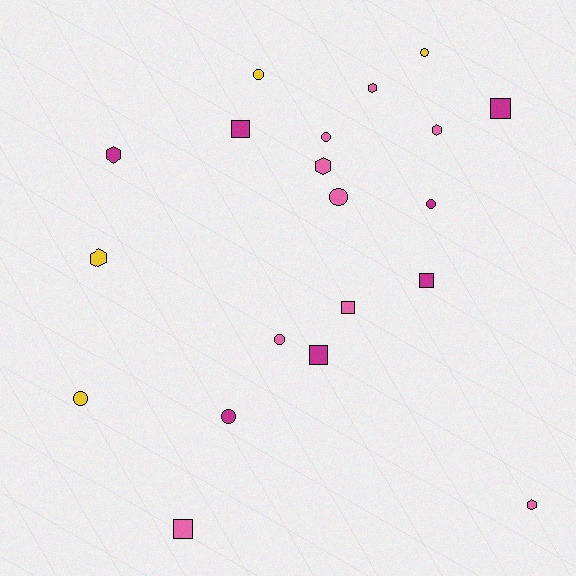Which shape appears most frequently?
Circle, with 8 objects.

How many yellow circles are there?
There are 3 yellow circles.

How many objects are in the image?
There are 20 objects.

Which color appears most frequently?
Pink, with 9 objects.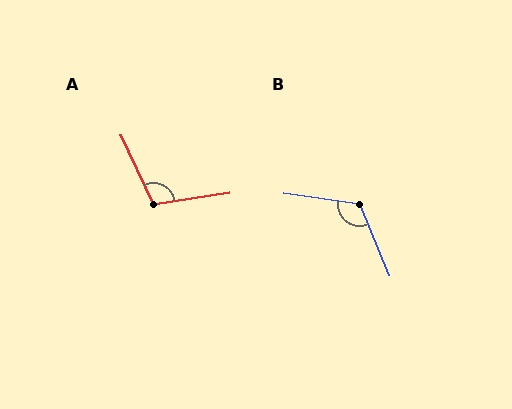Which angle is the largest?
B, at approximately 121 degrees.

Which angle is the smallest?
A, at approximately 105 degrees.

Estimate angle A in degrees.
Approximately 105 degrees.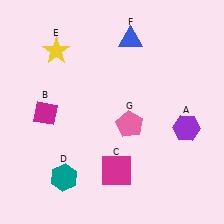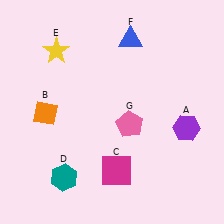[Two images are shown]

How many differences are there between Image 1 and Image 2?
There is 1 difference between the two images.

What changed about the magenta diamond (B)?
In Image 1, B is magenta. In Image 2, it changed to orange.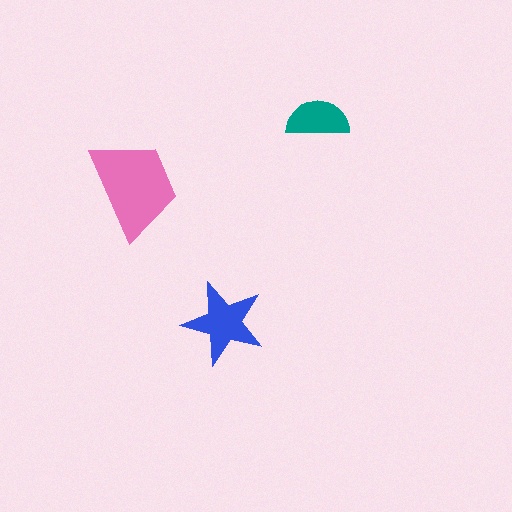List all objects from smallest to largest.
The teal semicircle, the blue star, the pink trapezoid.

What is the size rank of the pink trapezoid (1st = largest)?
1st.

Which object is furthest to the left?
The pink trapezoid is leftmost.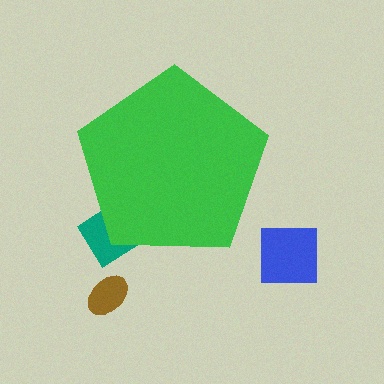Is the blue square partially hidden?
No, the blue square is fully visible.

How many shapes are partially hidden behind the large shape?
1 shape is partially hidden.